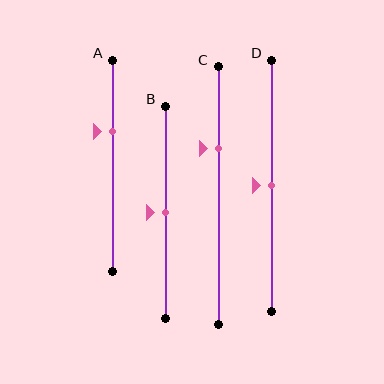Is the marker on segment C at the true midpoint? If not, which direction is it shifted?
No, the marker on segment C is shifted upward by about 18% of the segment length.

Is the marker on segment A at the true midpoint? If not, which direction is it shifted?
No, the marker on segment A is shifted upward by about 16% of the segment length.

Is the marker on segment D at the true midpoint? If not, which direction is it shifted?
Yes, the marker on segment D is at the true midpoint.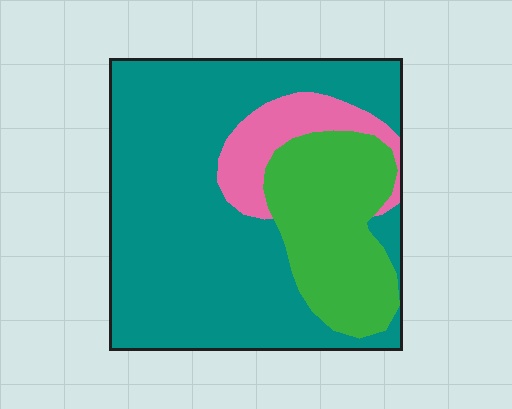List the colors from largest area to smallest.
From largest to smallest: teal, green, pink.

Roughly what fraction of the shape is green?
Green takes up about one quarter (1/4) of the shape.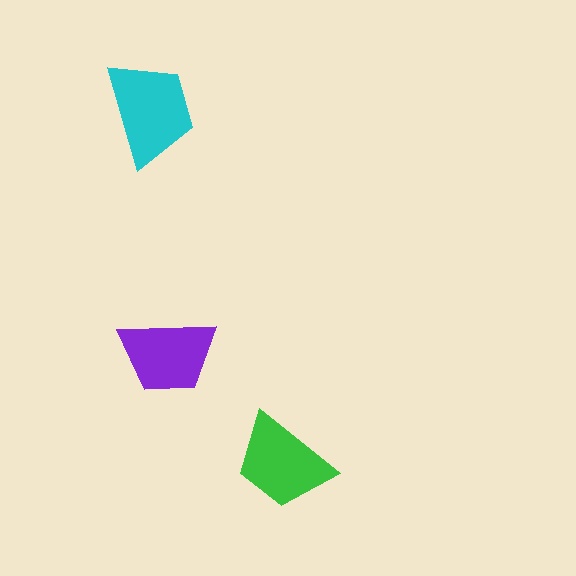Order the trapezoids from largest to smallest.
the cyan one, the green one, the purple one.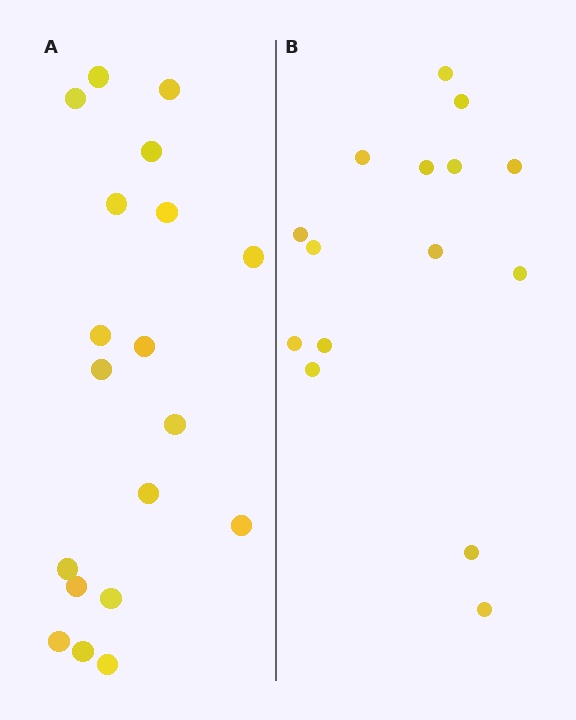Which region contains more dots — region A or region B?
Region A (the left region) has more dots.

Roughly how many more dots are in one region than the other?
Region A has about 4 more dots than region B.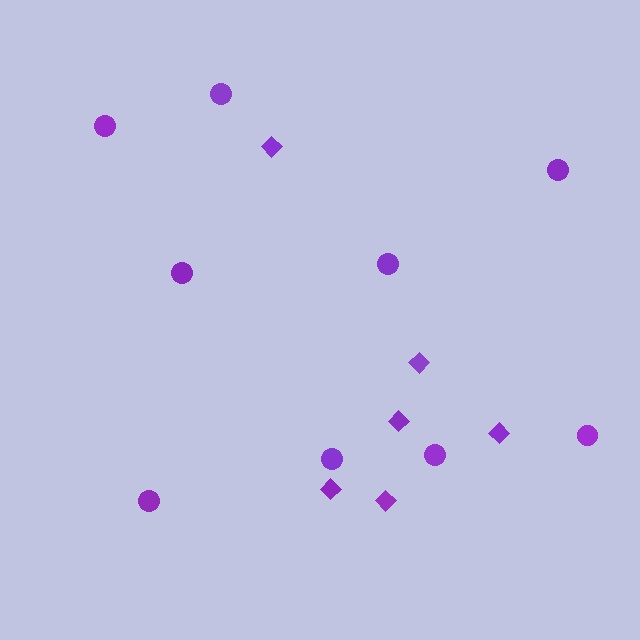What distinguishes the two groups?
There are 2 groups: one group of circles (9) and one group of diamonds (6).